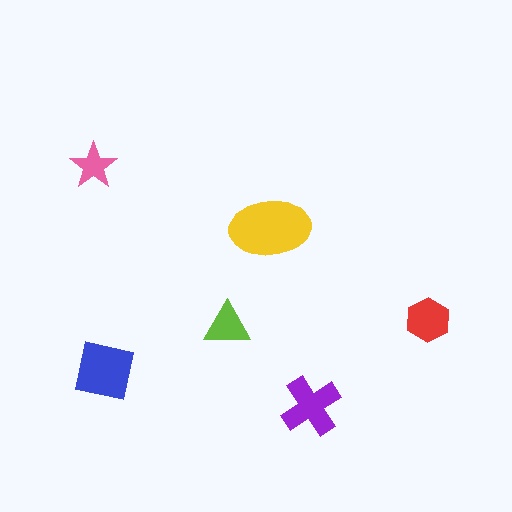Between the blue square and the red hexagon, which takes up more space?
The blue square.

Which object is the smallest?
The pink star.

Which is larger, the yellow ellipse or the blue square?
The yellow ellipse.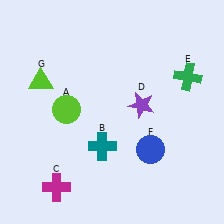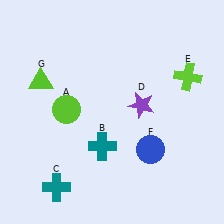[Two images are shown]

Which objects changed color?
C changed from magenta to teal. E changed from green to lime.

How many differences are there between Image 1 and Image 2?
There are 2 differences between the two images.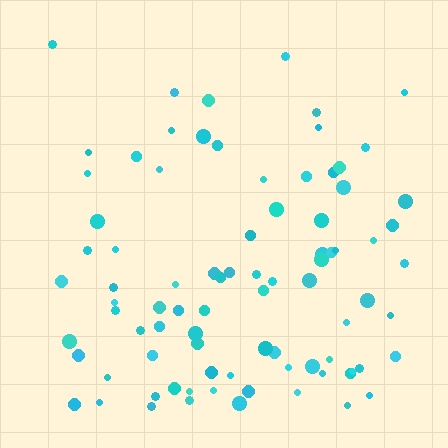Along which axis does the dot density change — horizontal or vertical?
Vertical.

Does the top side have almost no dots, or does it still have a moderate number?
Still a moderate number, just noticeably fewer than the bottom.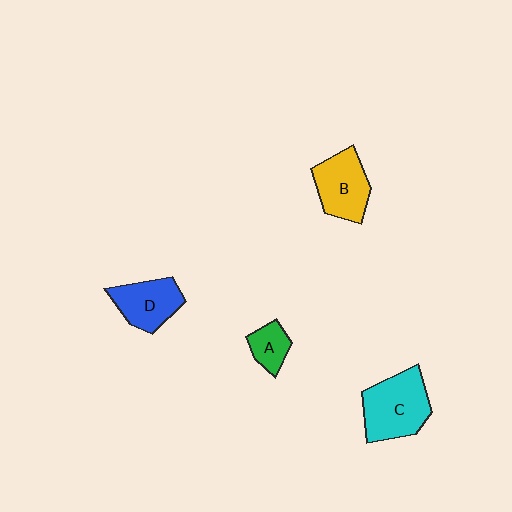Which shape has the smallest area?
Shape A (green).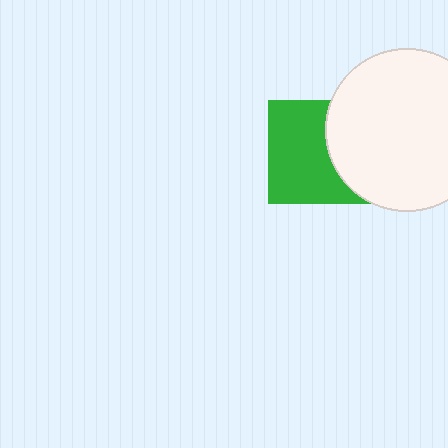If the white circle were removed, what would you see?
You would see the complete green square.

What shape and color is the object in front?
The object in front is a white circle.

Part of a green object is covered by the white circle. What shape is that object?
It is a square.